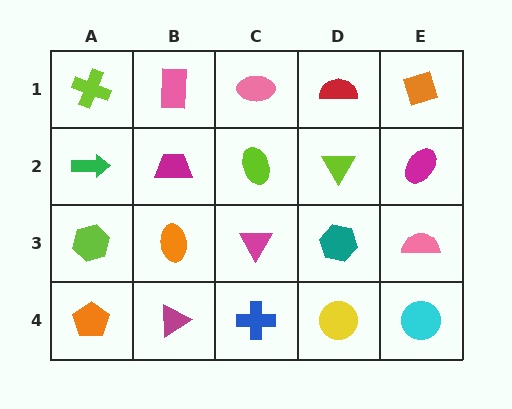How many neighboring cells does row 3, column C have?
4.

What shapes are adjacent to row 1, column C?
A lime ellipse (row 2, column C), a pink rectangle (row 1, column B), a red semicircle (row 1, column D).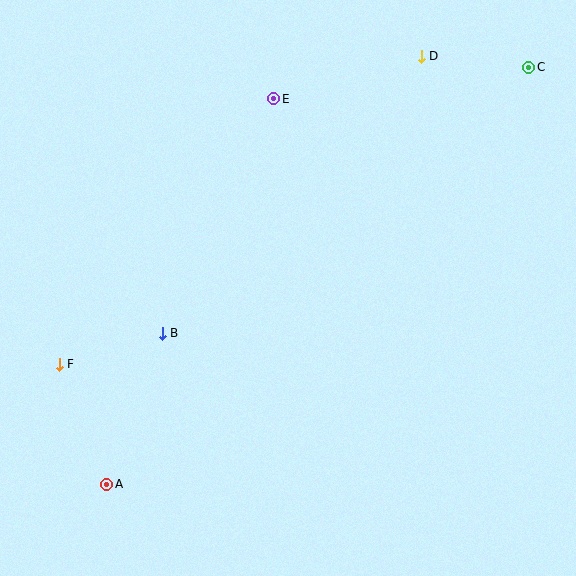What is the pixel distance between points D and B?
The distance between D and B is 379 pixels.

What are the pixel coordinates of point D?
Point D is at (421, 56).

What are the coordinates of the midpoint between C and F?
The midpoint between C and F is at (294, 216).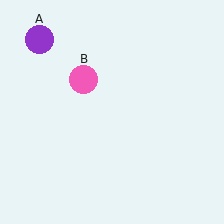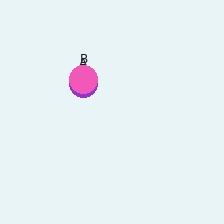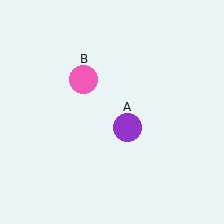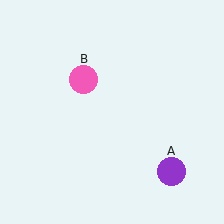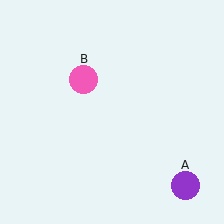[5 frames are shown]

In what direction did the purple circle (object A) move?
The purple circle (object A) moved down and to the right.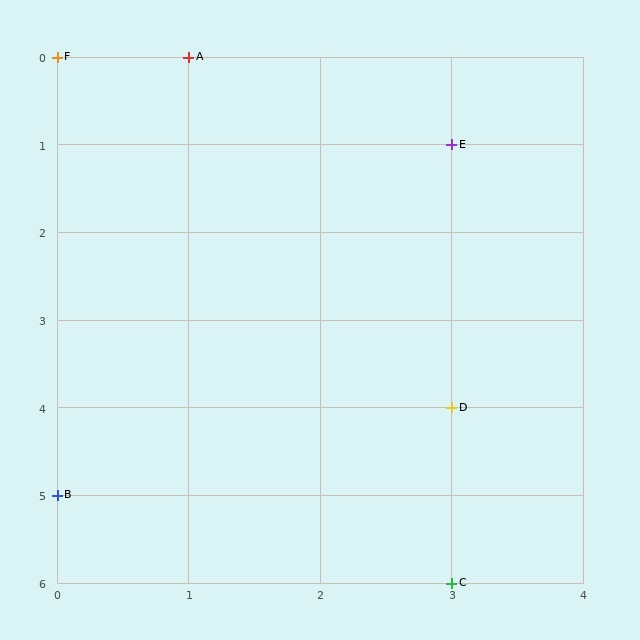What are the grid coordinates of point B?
Point B is at grid coordinates (0, 5).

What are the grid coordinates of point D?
Point D is at grid coordinates (3, 4).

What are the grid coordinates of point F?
Point F is at grid coordinates (0, 0).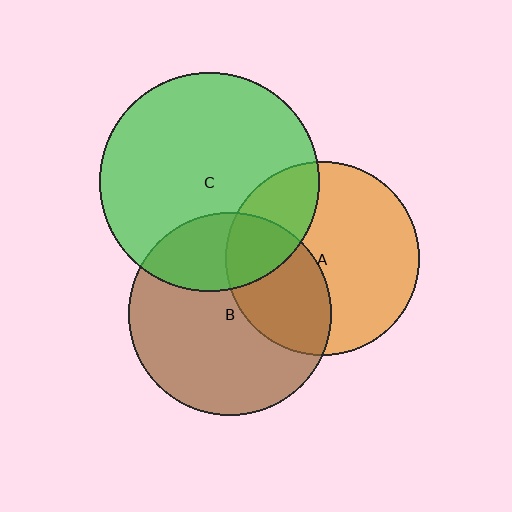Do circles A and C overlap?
Yes.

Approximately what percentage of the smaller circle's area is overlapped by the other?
Approximately 25%.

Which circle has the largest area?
Circle C (green).